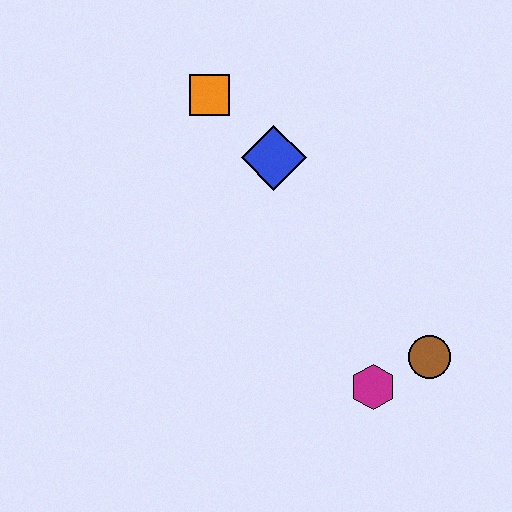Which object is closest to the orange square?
The blue diamond is closest to the orange square.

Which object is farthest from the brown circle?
The orange square is farthest from the brown circle.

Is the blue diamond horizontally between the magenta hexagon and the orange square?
Yes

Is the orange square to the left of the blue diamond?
Yes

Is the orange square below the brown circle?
No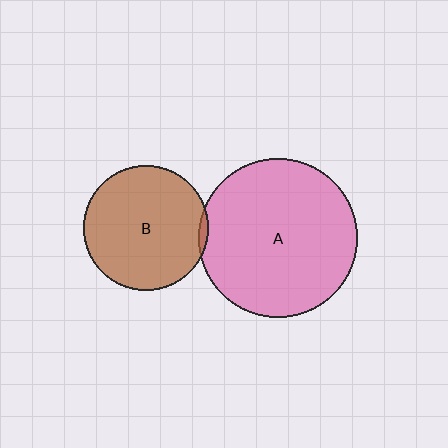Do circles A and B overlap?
Yes.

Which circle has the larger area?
Circle A (pink).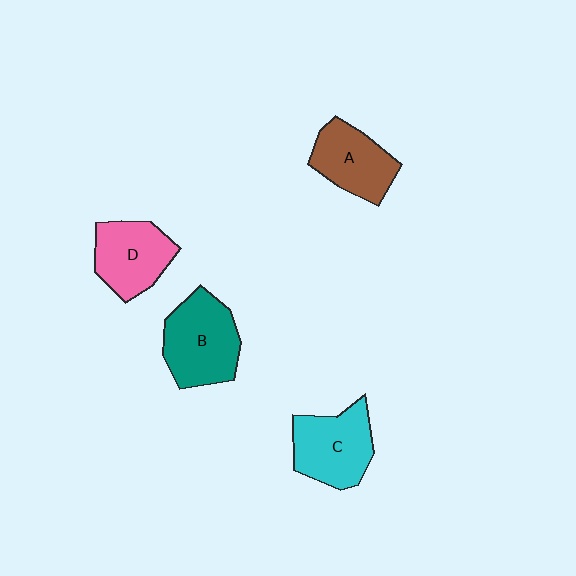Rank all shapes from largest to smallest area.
From largest to smallest: B (teal), C (cyan), D (pink), A (brown).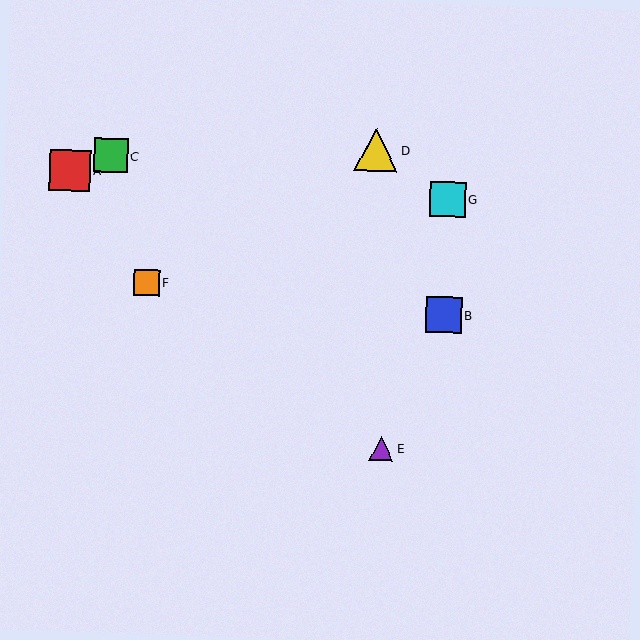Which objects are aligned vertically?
Objects B, G are aligned vertically.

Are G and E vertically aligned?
No, G is at x≈448 and E is at x≈382.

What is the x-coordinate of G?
Object G is at x≈448.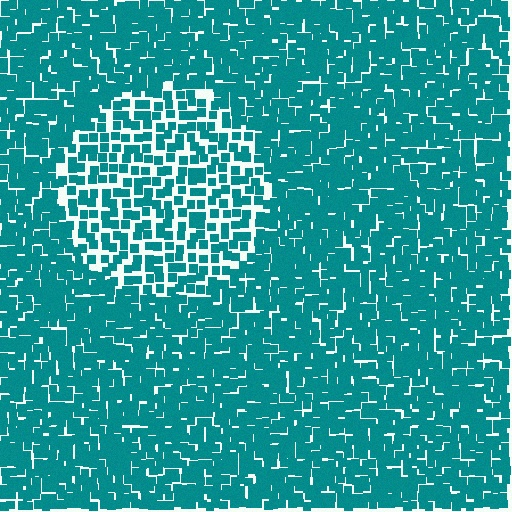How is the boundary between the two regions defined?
The boundary is defined by a change in element density (approximately 1.8x ratio). All elements are the same color, size, and shape.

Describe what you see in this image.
The image contains small teal elements arranged at two different densities. A circle-shaped region is visible where the elements are less densely packed than the surrounding area.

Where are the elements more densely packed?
The elements are more densely packed outside the circle boundary.